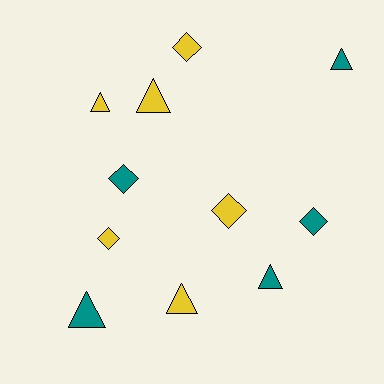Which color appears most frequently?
Yellow, with 6 objects.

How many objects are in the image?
There are 11 objects.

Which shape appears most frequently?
Triangle, with 6 objects.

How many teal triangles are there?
There are 3 teal triangles.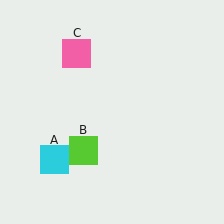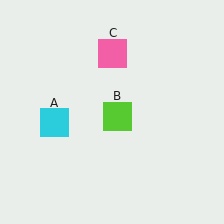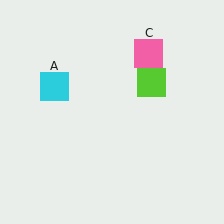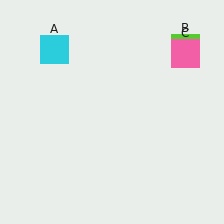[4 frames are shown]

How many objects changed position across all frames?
3 objects changed position: cyan square (object A), lime square (object B), pink square (object C).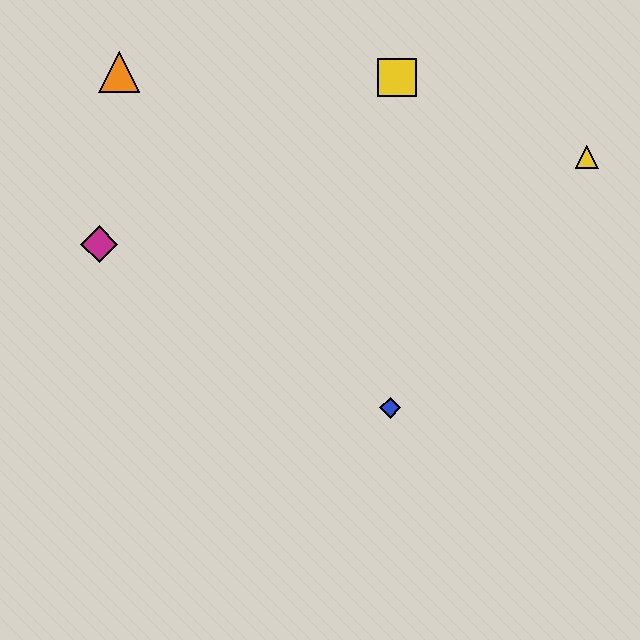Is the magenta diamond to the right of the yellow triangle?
No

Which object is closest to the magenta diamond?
The orange triangle is closest to the magenta diamond.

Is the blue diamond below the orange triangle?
Yes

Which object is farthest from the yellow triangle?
The magenta diamond is farthest from the yellow triangle.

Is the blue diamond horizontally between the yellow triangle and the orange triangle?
Yes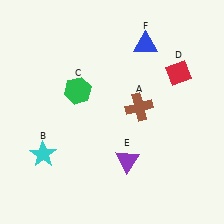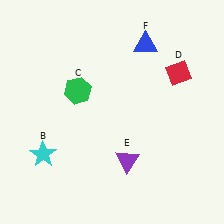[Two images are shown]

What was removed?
The brown cross (A) was removed in Image 2.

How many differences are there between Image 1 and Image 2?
There is 1 difference between the two images.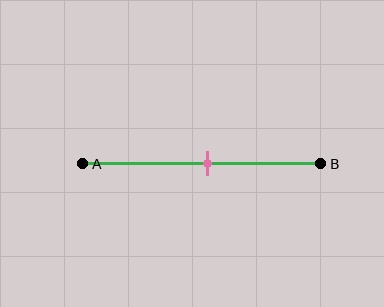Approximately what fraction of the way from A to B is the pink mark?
The pink mark is approximately 50% of the way from A to B.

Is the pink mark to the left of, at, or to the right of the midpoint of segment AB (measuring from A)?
The pink mark is approximately at the midpoint of segment AB.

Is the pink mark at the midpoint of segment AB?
Yes, the mark is approximately at the midpoint.